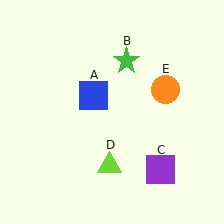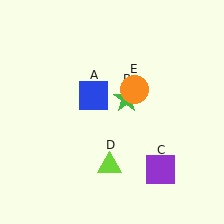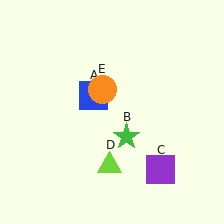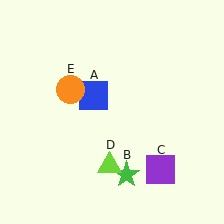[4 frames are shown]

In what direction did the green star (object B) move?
The green star (object B) moved down.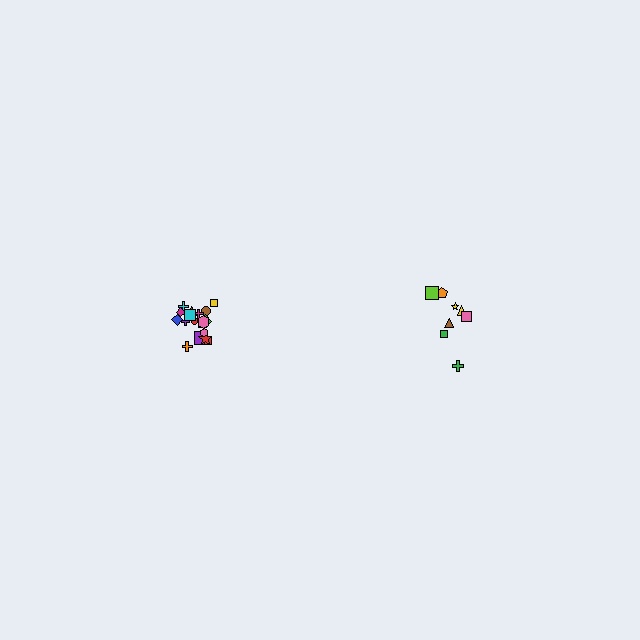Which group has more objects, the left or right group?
The left group.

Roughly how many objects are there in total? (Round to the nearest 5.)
Roughly 25 objects in total.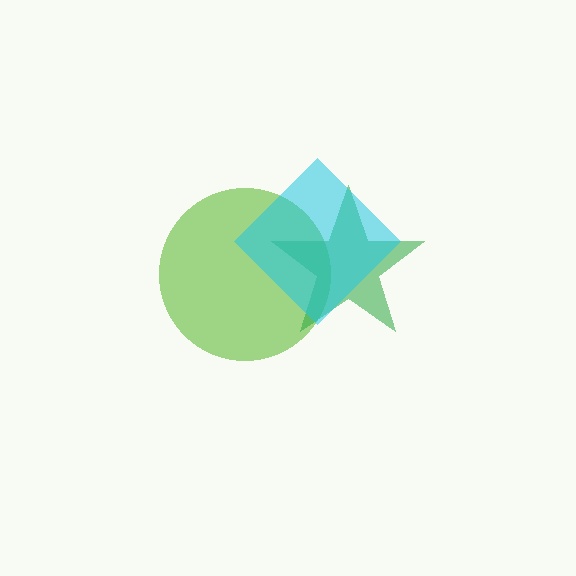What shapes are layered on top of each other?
The layered shapes are: a lime circle, a green star, a cyan diamond.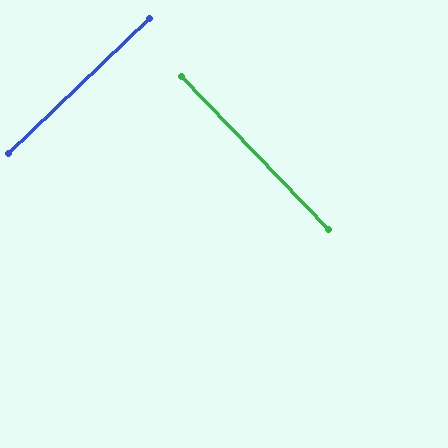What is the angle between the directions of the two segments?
Approximately 90 degrees.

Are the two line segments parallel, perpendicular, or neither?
Perpendicular — they meet at approximately 90°.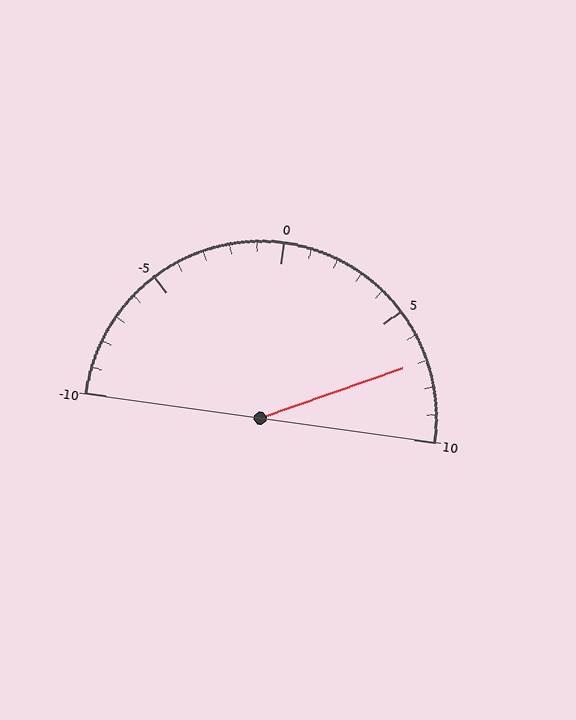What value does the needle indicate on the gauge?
The needle indicates approximately 7.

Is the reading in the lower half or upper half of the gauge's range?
The reading is in the upper half of the range (-10 to 10).